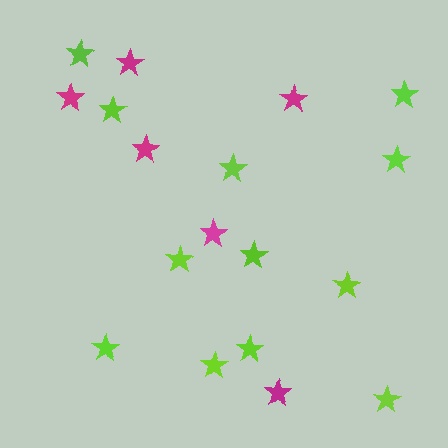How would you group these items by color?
There are 2 groups: one group of lime stars (12) and one group of magenta stars (6).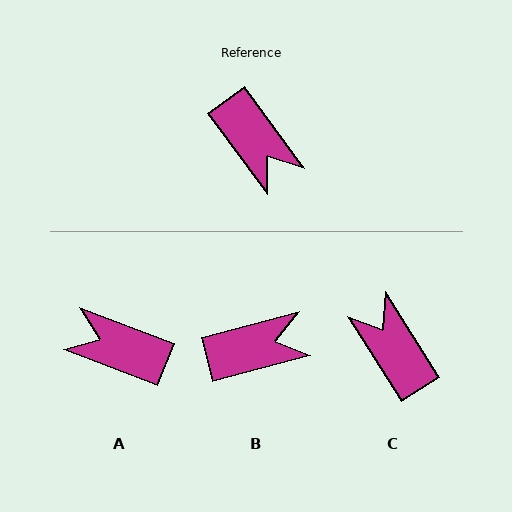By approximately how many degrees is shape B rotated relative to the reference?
Approximately 68 degrees counter-clockwise.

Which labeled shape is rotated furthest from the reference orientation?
C, about 176 degrees away.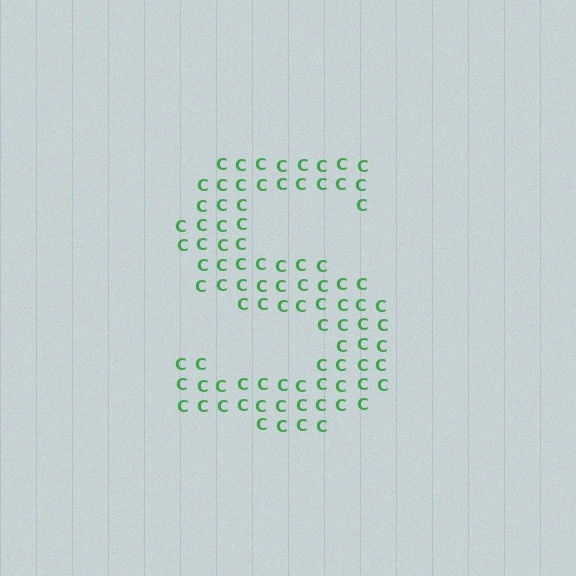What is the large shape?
The large shape is the letter S.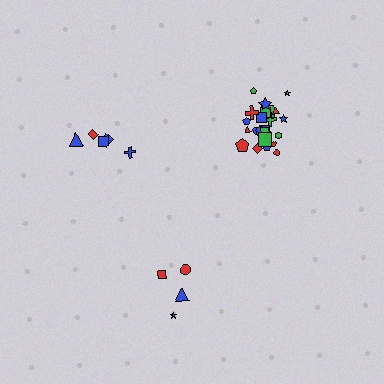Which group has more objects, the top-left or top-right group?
The top-right group.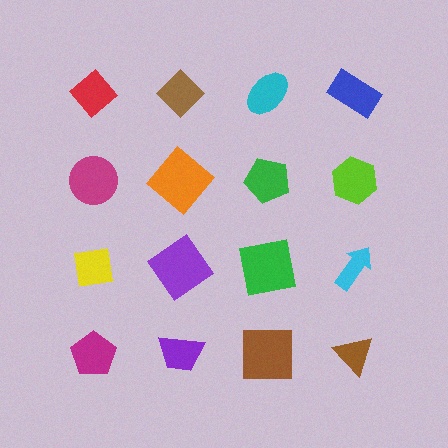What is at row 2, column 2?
An orange diamond.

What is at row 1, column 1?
A red diamond.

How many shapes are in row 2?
4 shapes.